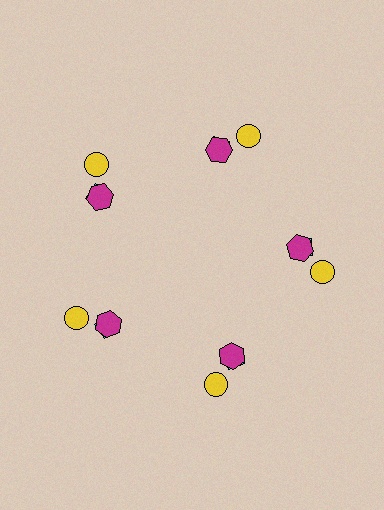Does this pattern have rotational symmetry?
Yes, this pattern has 5-fold rotational symmetry. It looks the same after rotating 72 degrees around the center.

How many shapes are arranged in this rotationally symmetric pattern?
There are 15 shapes, arranged in 5 groups of 3.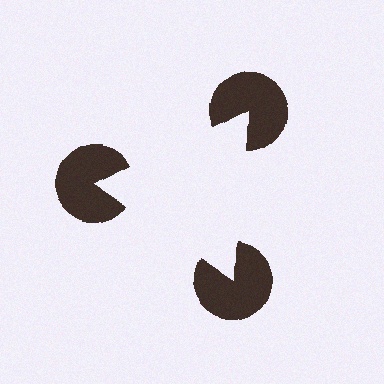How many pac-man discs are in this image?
There are 3 — one at each vertex of the illusory triangle.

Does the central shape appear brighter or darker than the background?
It typically appears slightly brighter than the background, even though no actual brightness change is drawn.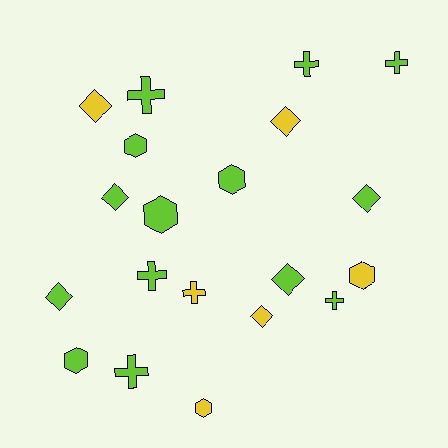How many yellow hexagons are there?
There are 2 yellow hexagons.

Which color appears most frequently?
Lime, with 14 objects.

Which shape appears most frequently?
Diamond, with 7 objects.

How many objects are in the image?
There are 20 objects.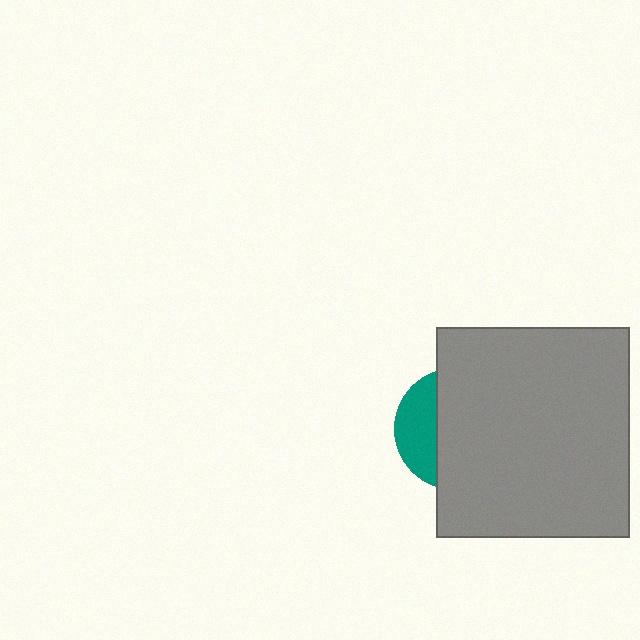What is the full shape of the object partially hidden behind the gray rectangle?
The partially hidden object is a teal circle.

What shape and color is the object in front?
The object in front is a gray rectangle.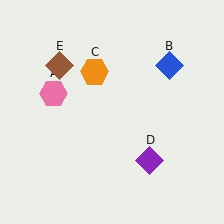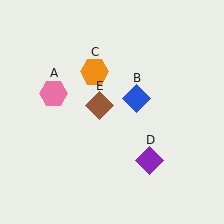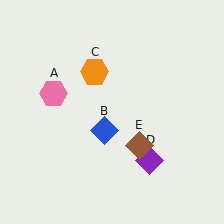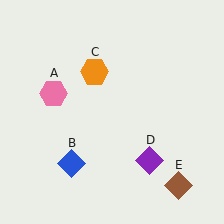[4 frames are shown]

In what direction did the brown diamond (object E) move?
The brown diamond (object E) moved down and to the right.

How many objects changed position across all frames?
2 objects changed position: blue diamond (object B), brown diamond (object E).